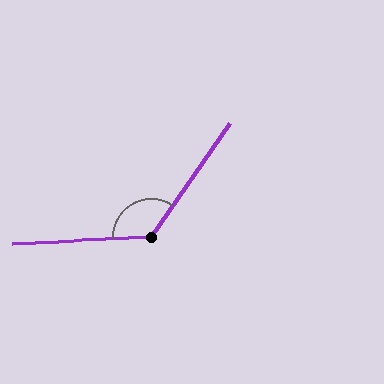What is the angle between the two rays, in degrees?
Approximately 127 degrees.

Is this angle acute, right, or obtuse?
It is obtuse.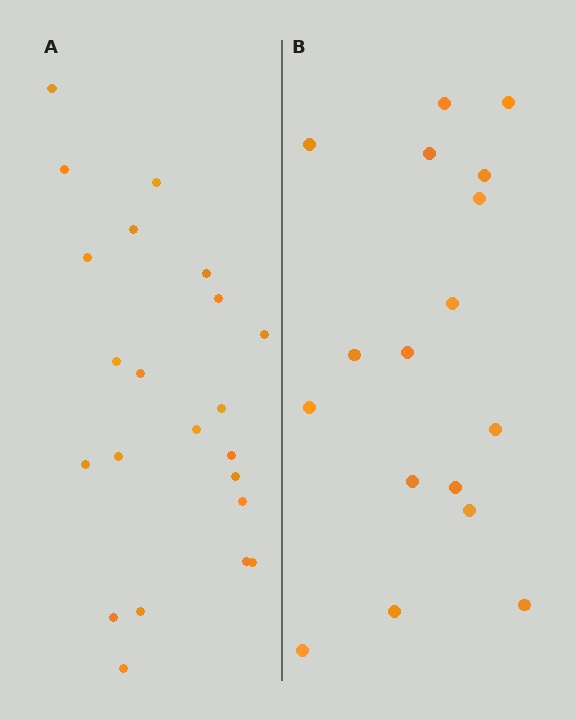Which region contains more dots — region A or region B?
Region A (the left region) has more dots.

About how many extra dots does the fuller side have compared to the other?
Region A has about 5 more dots than region B.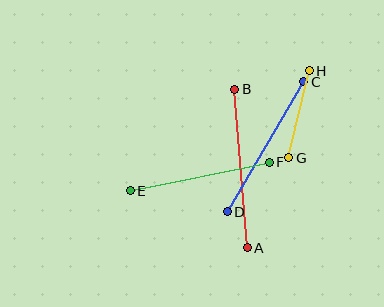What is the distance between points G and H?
The distance is approximately 89 pixels.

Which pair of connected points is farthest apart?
Points A and B are farthest apart.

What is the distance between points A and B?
The distance is approximately 159 pixels.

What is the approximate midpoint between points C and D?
The midpoint is at approximately (265, 147) pixels.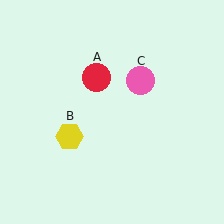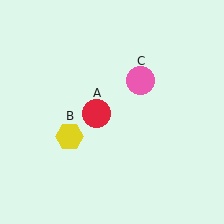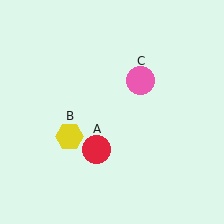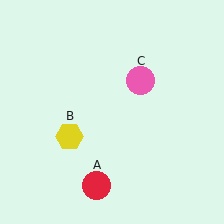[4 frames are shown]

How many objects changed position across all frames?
1 object changed position: red circle (object A).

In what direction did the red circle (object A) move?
The red circle (object A) moved down.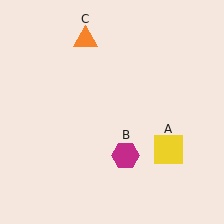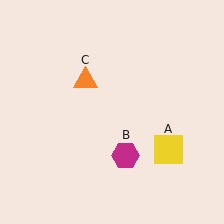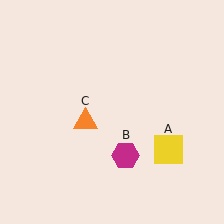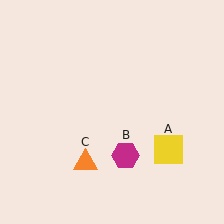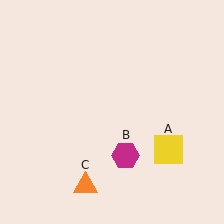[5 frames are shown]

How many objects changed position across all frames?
1 object changed position: orange triangle (object C).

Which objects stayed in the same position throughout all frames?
Yellow square (object A) and magenta hexagon (object B) remained stationary.